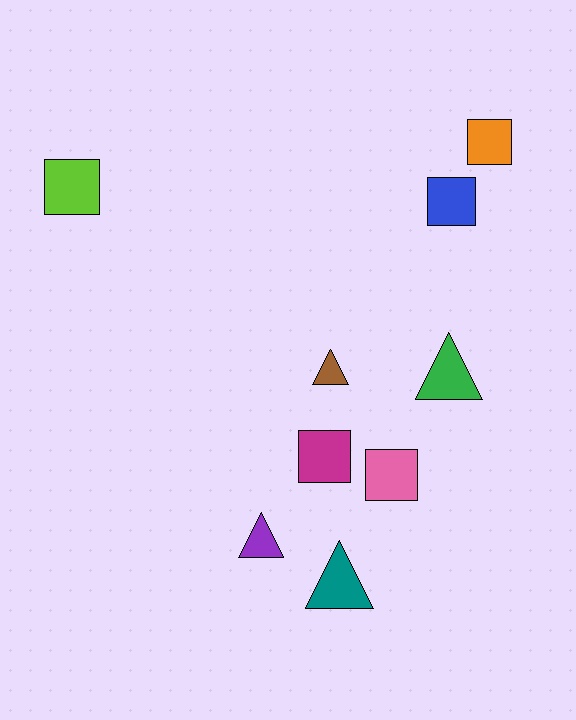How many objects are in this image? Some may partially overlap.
There are 9 objects.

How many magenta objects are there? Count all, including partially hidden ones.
There is 1 magenta object.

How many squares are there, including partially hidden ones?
There are 5 squares.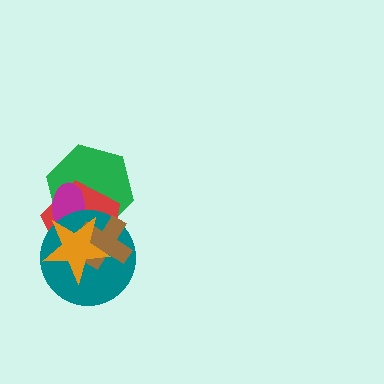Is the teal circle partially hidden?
Yes, it is partially covered by another shape.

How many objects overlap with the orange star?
5 objects overlap with the orange star.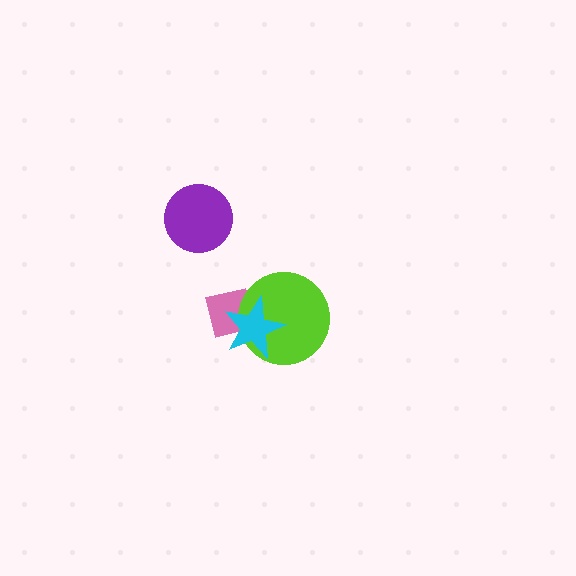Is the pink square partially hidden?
Yes, it is partially covered by another shape.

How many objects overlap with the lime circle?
2 objects overlap with the lime circle.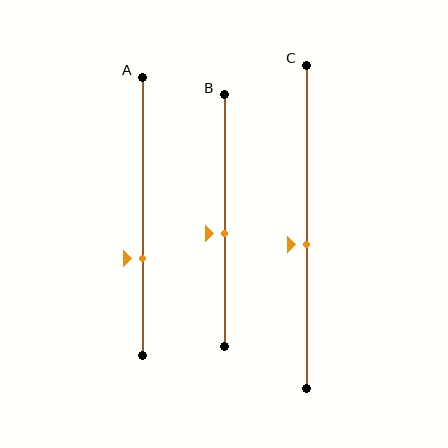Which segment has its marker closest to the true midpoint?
Segment B has its marker closest to the true midpoint.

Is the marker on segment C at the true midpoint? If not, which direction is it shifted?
No, the marker on segment C is shifted downward by about 6% of the segment length.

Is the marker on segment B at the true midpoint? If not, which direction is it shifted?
No, the marker on segment B is shifted downward by about 5% of the segment length.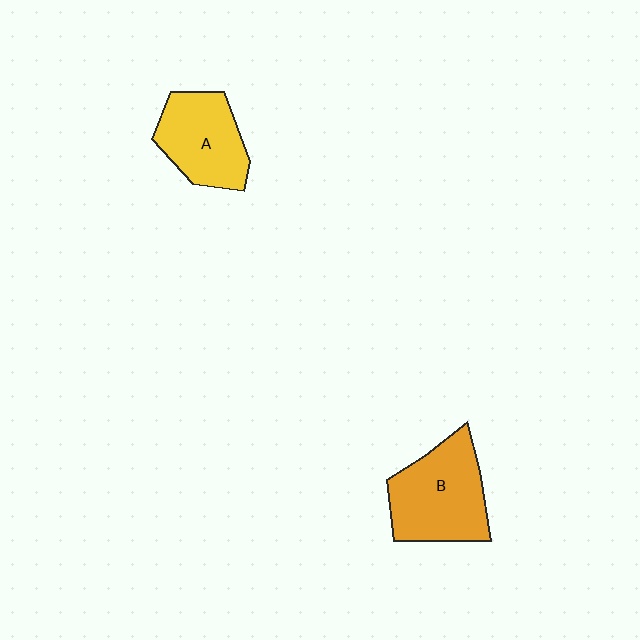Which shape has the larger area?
Shape B (orange).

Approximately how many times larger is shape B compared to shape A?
Approximately 1.2 times.